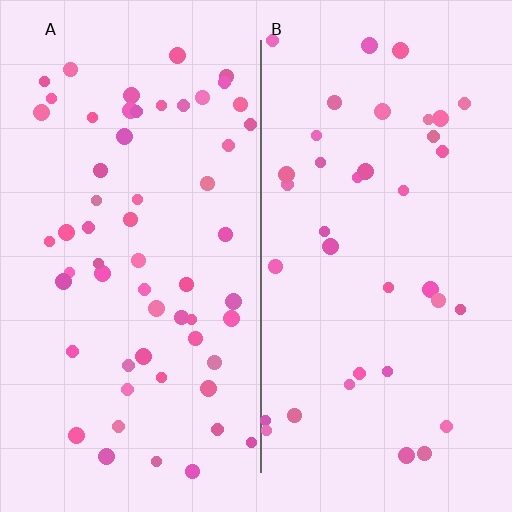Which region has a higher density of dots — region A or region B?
A (the left).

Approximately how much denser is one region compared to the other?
Approximately 1.6× — region A over region B.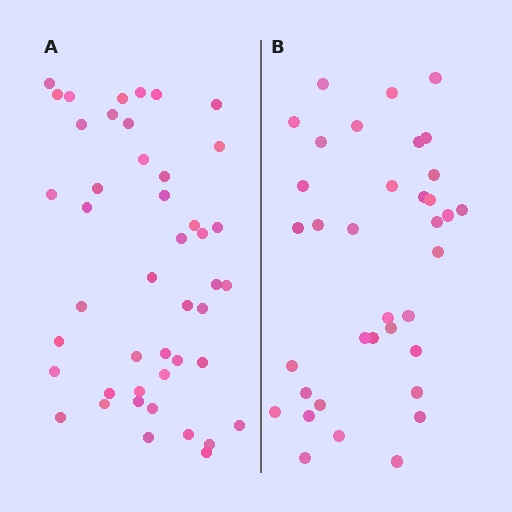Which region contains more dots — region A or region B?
Region A (the left region) has more dots.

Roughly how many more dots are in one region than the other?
Region A has roughly 8 or so more dots than region B.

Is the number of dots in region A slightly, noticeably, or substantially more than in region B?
Region A has noticeably more, but not dramatically so. The ratio is roughly 1.2 to 1.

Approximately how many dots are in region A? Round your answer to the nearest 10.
About 40 dots. (The exact count is 45, which rounds to 40.)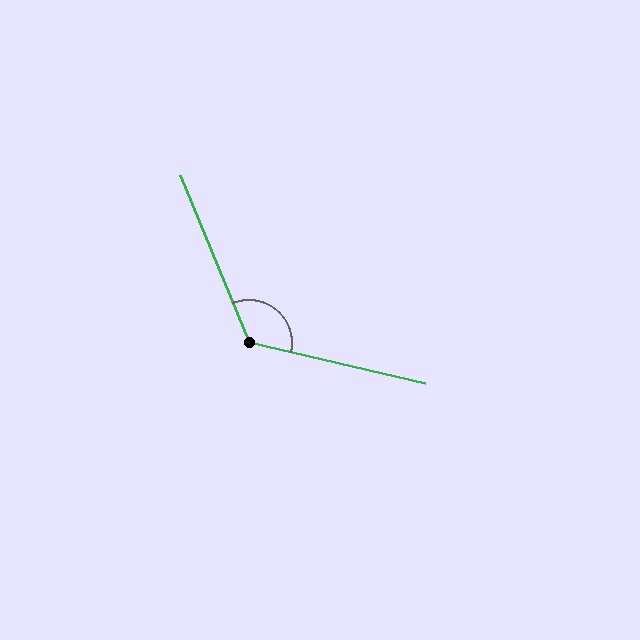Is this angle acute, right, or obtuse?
It is obtuse.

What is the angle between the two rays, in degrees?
Approximately 125 degrees.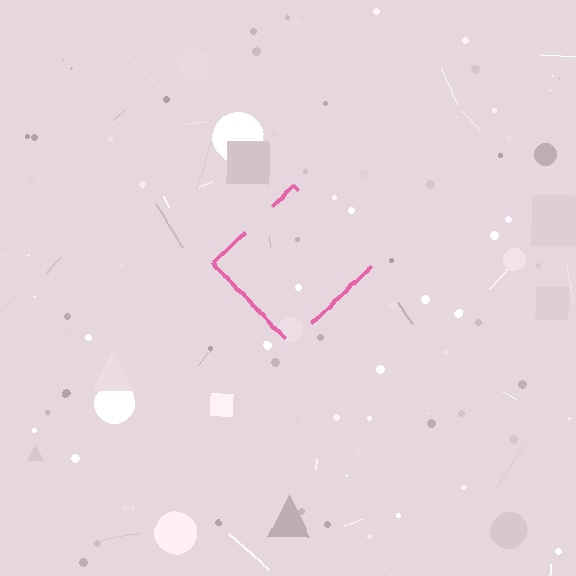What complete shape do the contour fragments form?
The contour fragments form a diamond.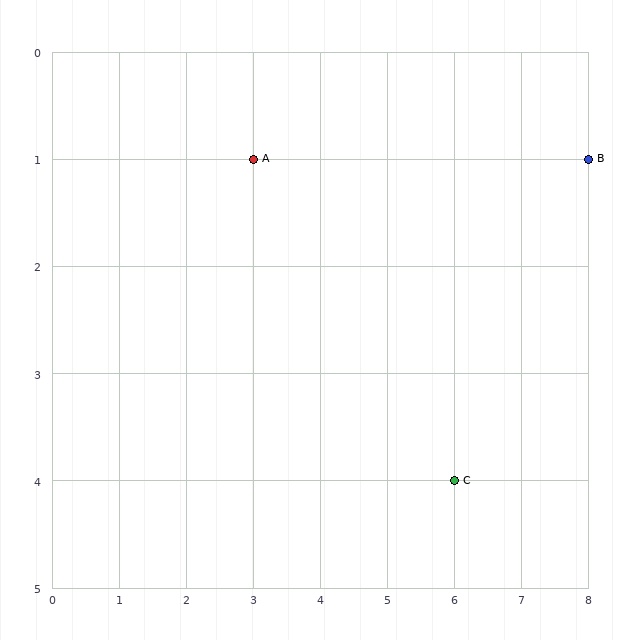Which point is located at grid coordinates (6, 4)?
Point C is at (6, 4).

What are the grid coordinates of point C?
Point C is at grid coordinates (6, 4).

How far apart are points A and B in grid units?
Points A and B are 5 columns apart.